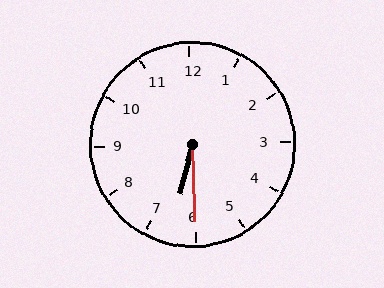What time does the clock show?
6:30.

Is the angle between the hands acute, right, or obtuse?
It is acute.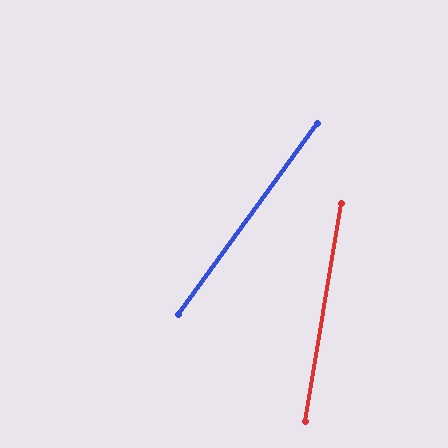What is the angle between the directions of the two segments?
Approximately 27 degrees.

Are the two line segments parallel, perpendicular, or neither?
Neither parallel nor perpendicular — they differ by about 27°.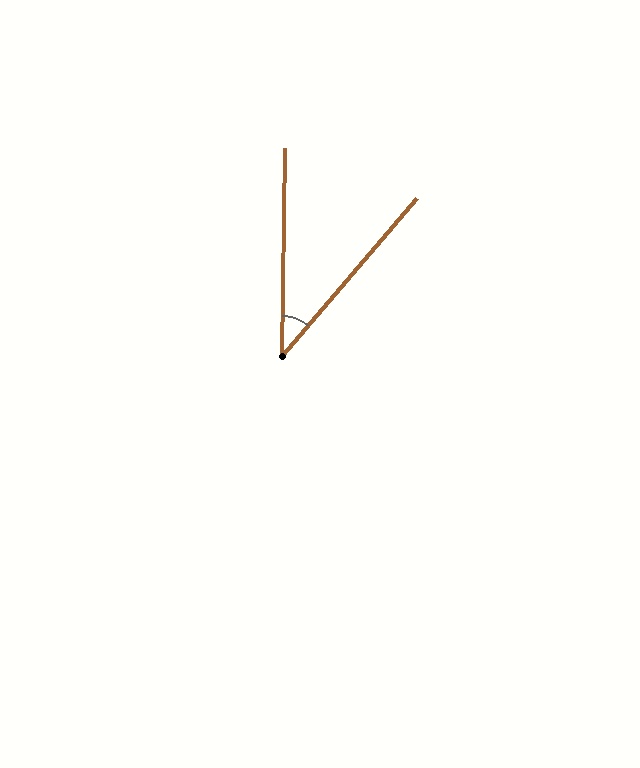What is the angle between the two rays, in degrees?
Approximately 40 degrees.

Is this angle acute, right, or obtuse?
It is acute.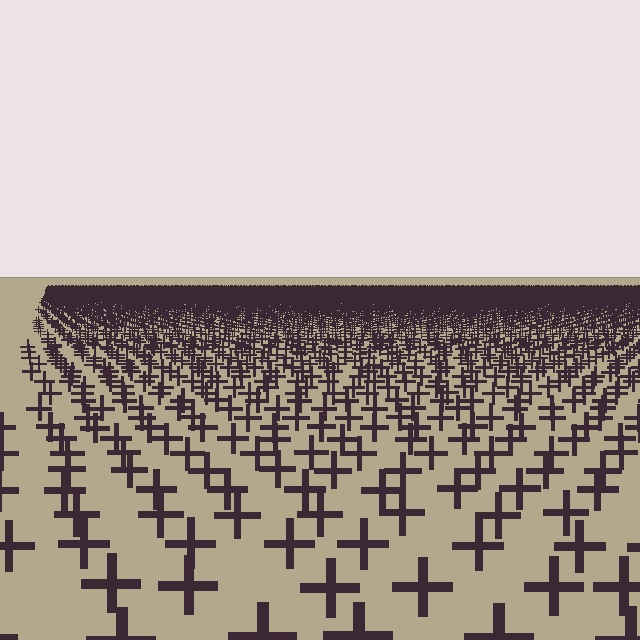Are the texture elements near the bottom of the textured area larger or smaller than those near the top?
Larger. Near the bottom, elements are closer to the viewer and appear at a bigger on-screen size.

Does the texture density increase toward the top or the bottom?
Density increases toward the top.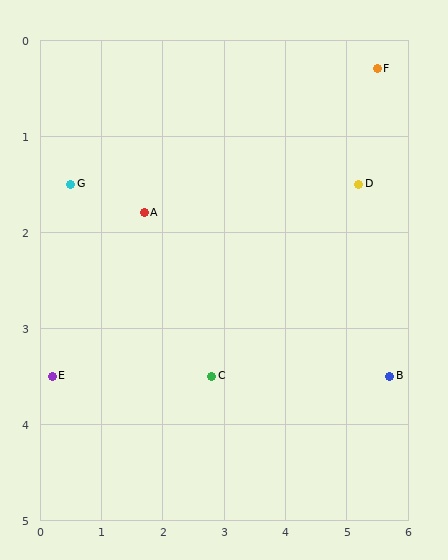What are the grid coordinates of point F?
Point F is at approximately (5.5, 0.3).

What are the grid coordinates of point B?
Point B is at approximately (5.7, 3.5).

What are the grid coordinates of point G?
Point G is at approximately (0.5, 1.5).